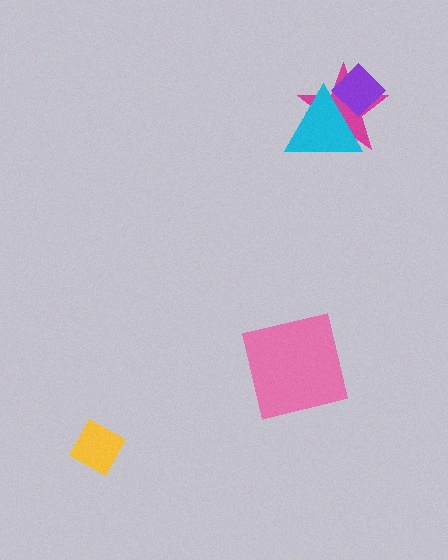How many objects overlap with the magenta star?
2 objects overlap with the magenta star.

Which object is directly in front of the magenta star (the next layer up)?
The purple diamond is directly in front of the magenta star.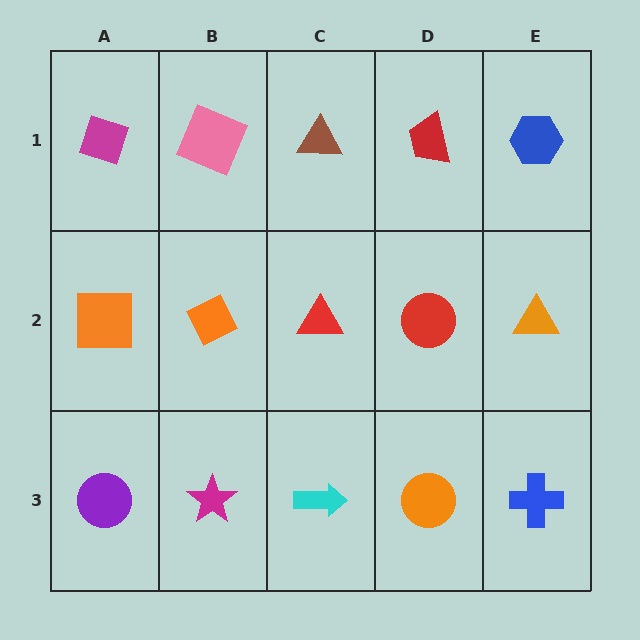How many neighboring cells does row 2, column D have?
4.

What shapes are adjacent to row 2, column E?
A blue hexagon (row 1, column E), a blue cross (row 3, column E), a red circle (row 2, column D).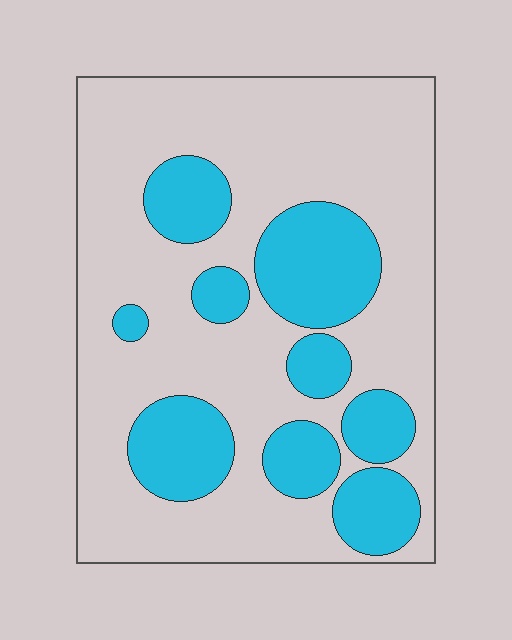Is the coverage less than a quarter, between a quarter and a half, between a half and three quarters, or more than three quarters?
Between a quarter and a half.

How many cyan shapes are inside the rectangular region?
9.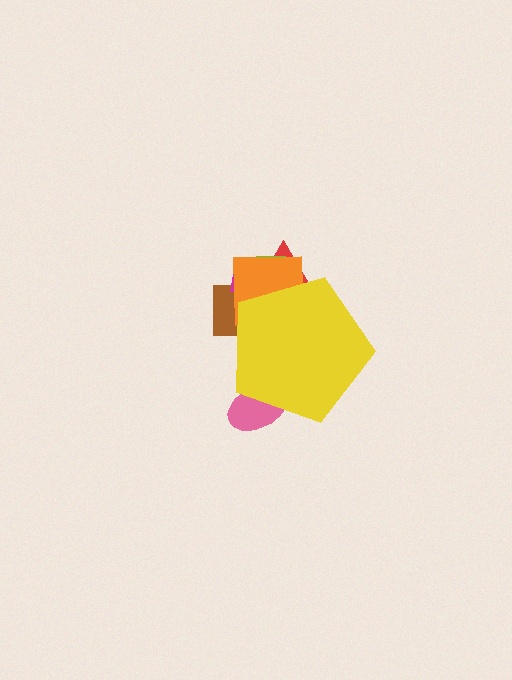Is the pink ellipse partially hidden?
Yes, the pink ellipse is partially hidden behind the yellow pentagon.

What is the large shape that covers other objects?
A yellow pentagon.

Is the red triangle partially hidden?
Yes, the red triangle is partially hidden behind the yellow pentagon.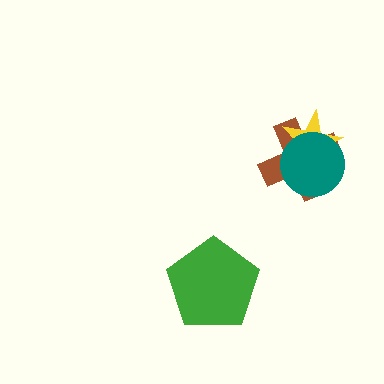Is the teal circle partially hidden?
No, no other shape covers it.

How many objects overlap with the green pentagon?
0 objects overlap with the green pentagon.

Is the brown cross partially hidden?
Yes, it is partially covered by another shape.